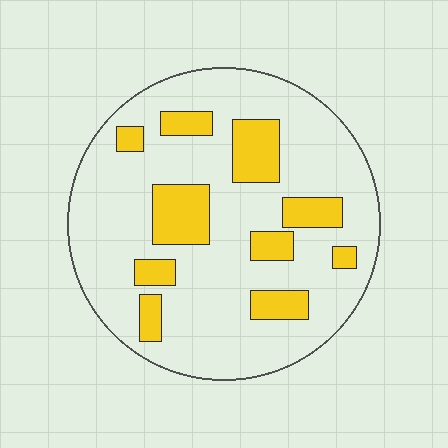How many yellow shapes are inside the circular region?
10.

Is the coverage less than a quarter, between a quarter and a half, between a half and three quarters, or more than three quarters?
Less than a quarter.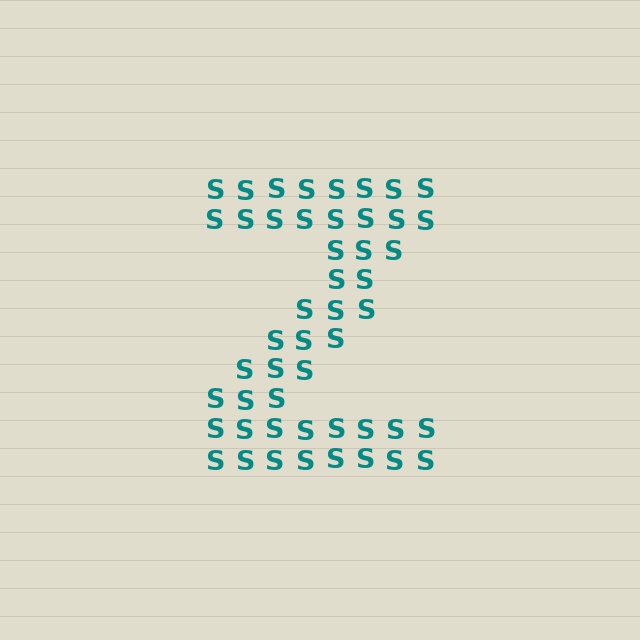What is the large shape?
The large shape is the letter Z.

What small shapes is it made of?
It is made of small letter S's.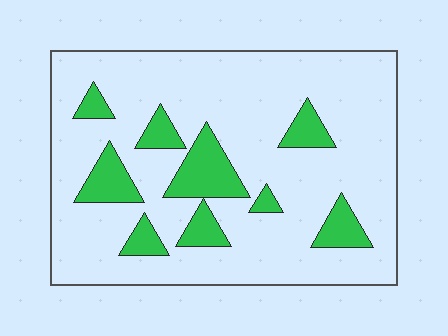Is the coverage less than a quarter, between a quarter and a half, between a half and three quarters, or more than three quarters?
Less than a quarter.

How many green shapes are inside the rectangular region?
9.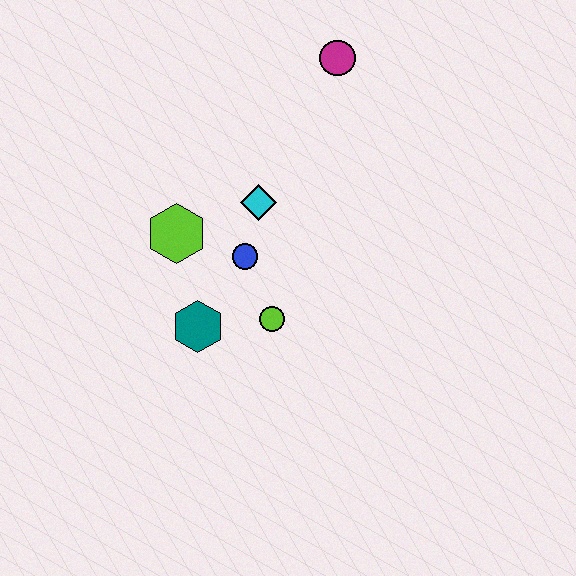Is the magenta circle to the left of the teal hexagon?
No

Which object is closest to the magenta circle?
The cyan diamond is closest to the magenta circle.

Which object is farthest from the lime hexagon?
The magenta circle is farthest from the lime hexagon.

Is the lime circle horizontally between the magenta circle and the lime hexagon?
Yes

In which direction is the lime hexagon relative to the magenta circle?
The lime hexagon is below the magenta circle.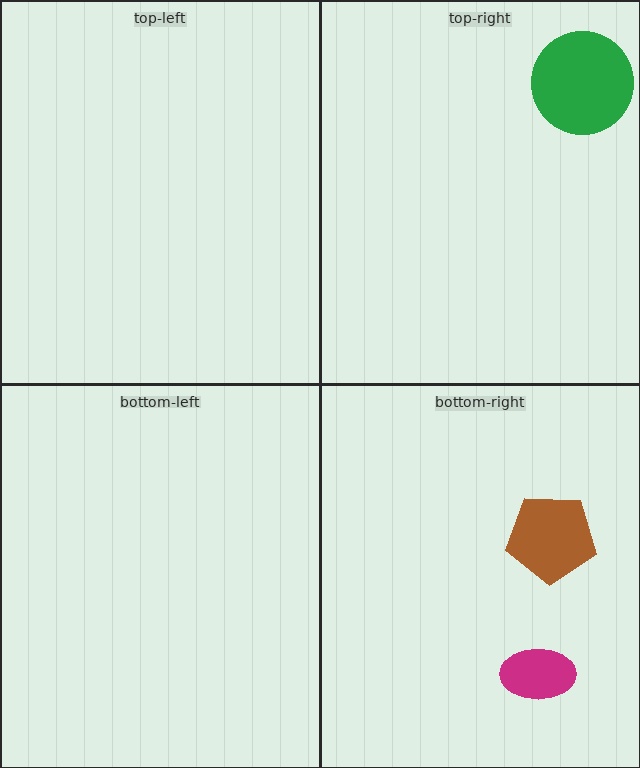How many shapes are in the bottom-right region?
2.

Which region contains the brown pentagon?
The bottom-right region.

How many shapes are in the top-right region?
1.